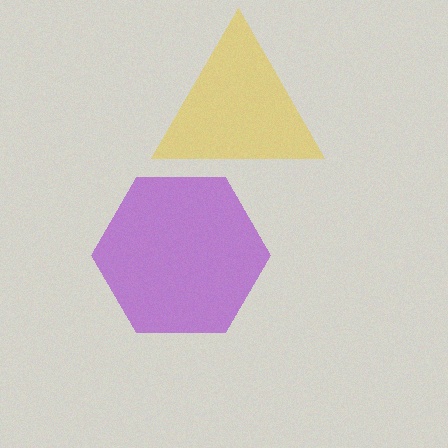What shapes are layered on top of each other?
The layered shapes are: a yellow triangle, a purple hexagon.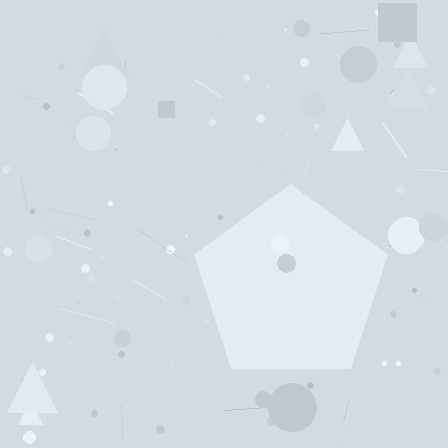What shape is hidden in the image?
A pentagon is hidden in the image.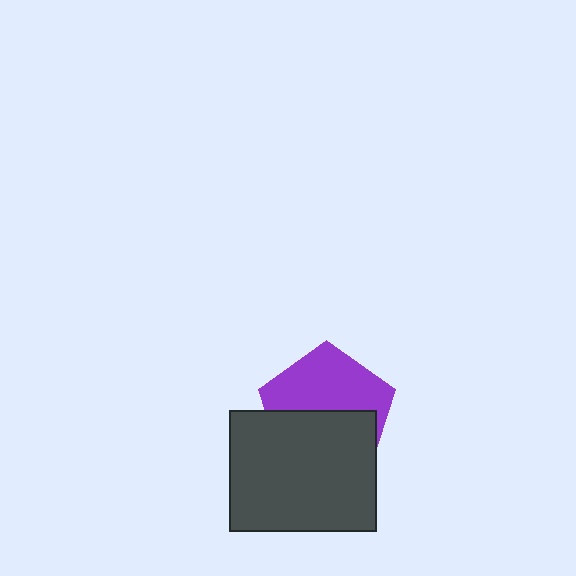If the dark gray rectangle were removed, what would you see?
You would see the complete purple pentagon.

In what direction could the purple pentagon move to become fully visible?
The purple pentagon could move up. That would shift it out from behind the dark gray rectangle entirely.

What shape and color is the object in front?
The object in front is a dark gray rectangle.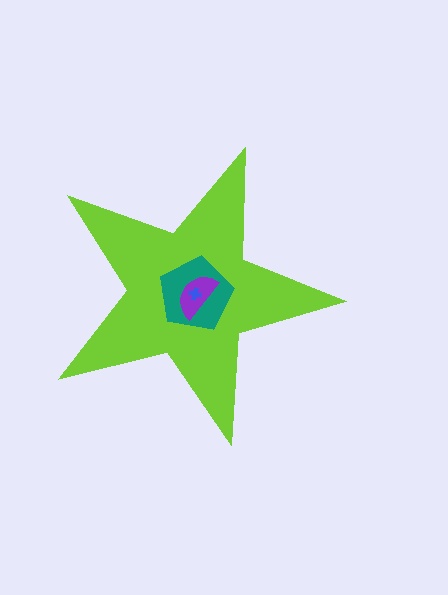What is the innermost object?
The blue cross.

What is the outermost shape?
The lime star.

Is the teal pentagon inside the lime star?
Yes.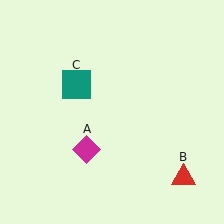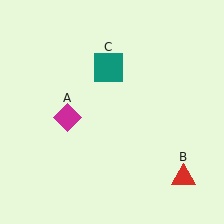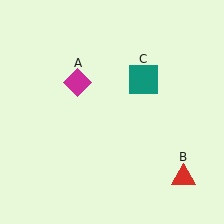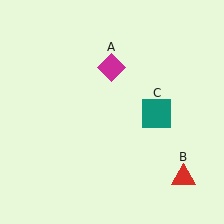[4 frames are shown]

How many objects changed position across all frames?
2 objects changed position: magenta diamond (object A), teal square (object C).